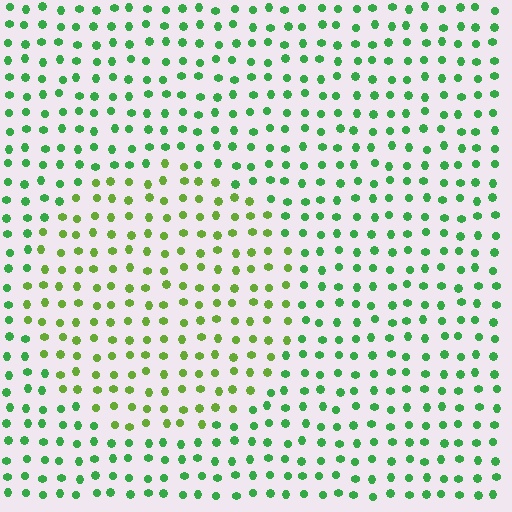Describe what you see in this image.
The image is filled with small green elements in a uniform arrangement. A circle-shaped region is visible where the elements are tinted to a slightly different hue, forming a subtle color boundary.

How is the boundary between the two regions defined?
The boundary is defined purely by a slight shift in hue (about 34 degrees). Spacing, size, and orientation are identical on both sides.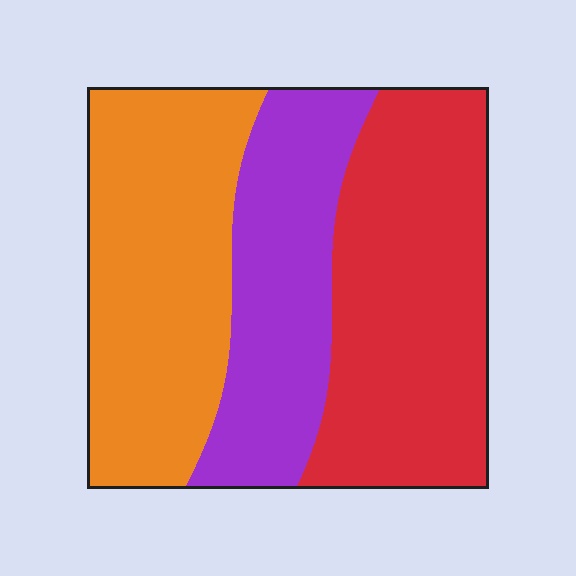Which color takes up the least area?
Purple, at roughly 25%.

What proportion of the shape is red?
Red covers about 40% of the shape.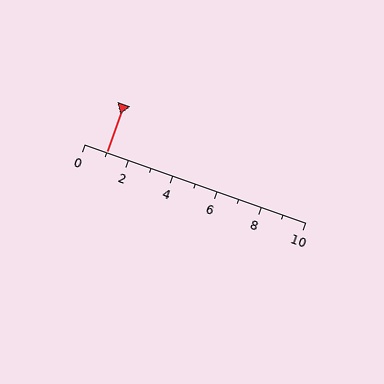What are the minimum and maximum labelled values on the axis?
The axis runs from 0 to 10.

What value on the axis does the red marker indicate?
The marker indicates approximately 1.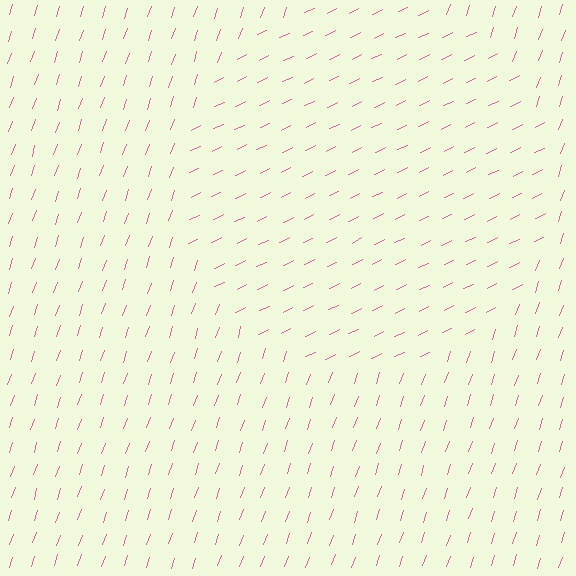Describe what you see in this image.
The image is filled with small pink line segments. A circle region in the image has lines oriented differently from the surrounding lines, creating a visible texture boundary.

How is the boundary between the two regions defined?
The boundary is defined purely by a change in line orientation (approximately 45 degrees difference). All lines are the same color and thickness.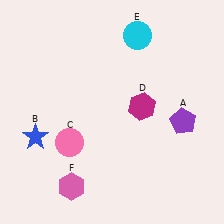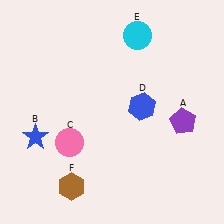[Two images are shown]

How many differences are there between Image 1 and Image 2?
There are 2 differences between the two images.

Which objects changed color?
D changed from magenta to blue. F changed from pink to brown.